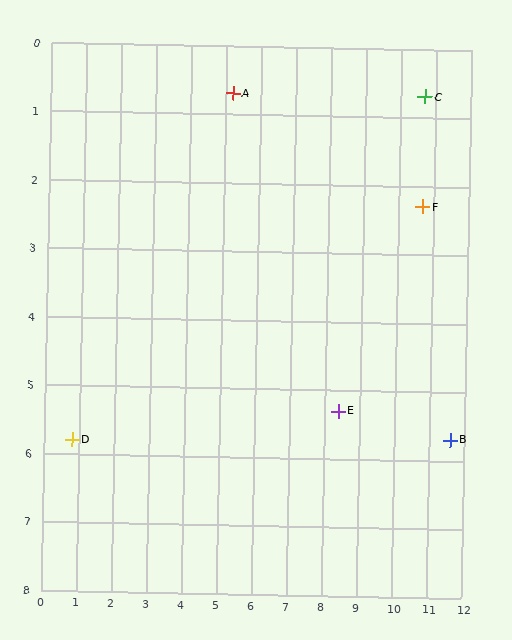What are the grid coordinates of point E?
Point E is at approximately (8.4, 5.3).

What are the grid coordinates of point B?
Point B is at approximately (11.6, 5.7).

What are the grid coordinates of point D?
Point D is at approximately (0.8, 5.8).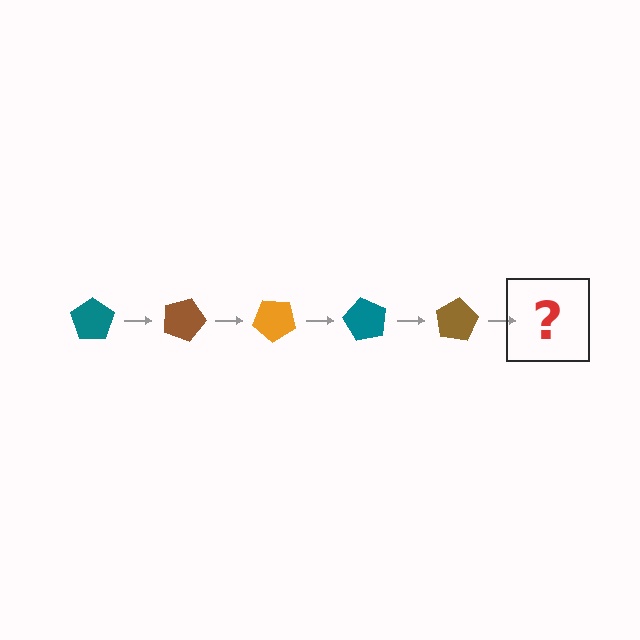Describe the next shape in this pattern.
It should be an orange pentagon, rotated 100 degrees from the start.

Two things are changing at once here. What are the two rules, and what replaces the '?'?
The two rules are that it rotates 20 degrees each step and the color cycles through teal, brown, and orange. The '?' should be an orange pentagon, rotated 100 degrees from the start.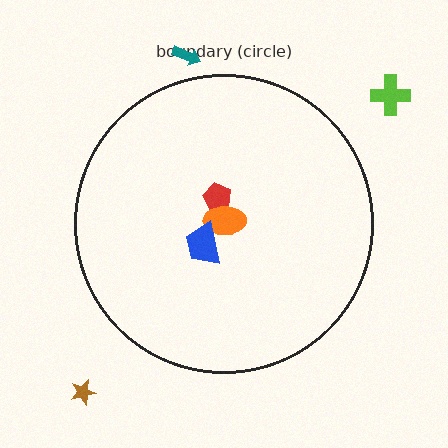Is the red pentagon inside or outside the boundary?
Inside.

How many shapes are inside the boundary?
3 inside, 3 outside.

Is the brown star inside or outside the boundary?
Outside.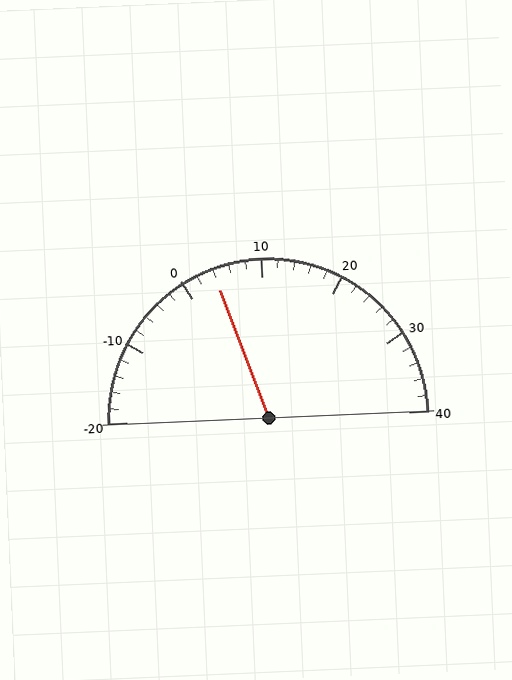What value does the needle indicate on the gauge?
The needle indicates approximately 4.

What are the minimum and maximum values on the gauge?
The gauge ranges from -20 to 40.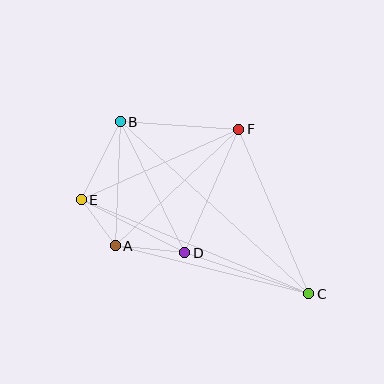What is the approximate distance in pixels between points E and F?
The distance between E and F is approximately 173 pixels.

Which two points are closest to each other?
Points A and E are closest to each other.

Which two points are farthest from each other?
Points B and C are farthest from each other.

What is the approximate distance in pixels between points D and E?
The distance between D and E is approximately 116 pixels.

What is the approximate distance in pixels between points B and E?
The distance between B and E is approximately 87 pixels.